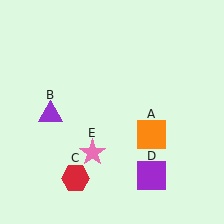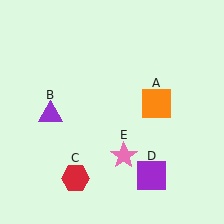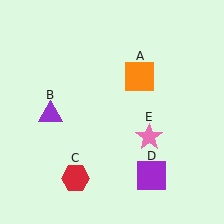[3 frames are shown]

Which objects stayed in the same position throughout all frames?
Purple triangle (object B) and red hexagon (object C) and purple square (object D) remained stationary.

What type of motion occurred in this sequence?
The orange square (object A), pink star (object E) rotated counterclockwise around the center of the scene.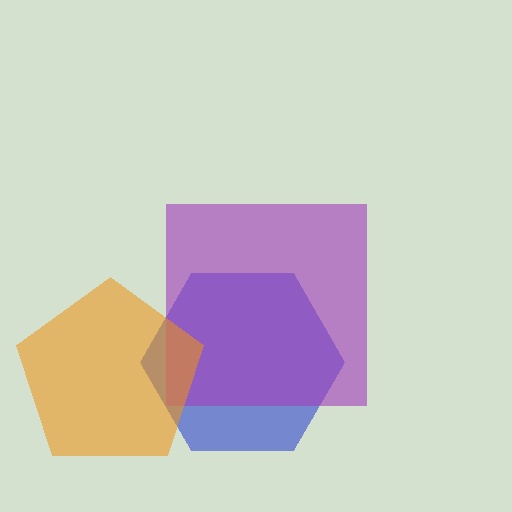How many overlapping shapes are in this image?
There are 3 overlapping shapes in the image.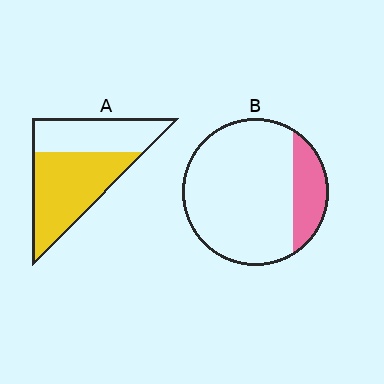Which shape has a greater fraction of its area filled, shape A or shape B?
Shape A.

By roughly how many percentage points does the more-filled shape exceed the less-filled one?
By roughly 40 percentage points (A over B).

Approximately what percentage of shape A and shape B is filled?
A is approximately 60% and B is approximately 20%.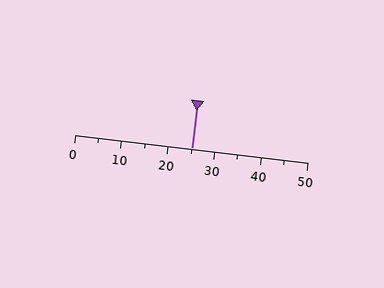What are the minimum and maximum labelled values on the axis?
The axis runs from 0 to 50.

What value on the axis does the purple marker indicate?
The marker indicates approximately 25.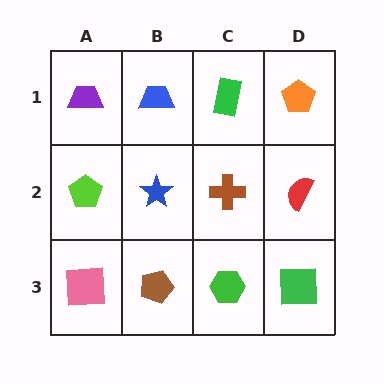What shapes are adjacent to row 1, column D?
A red semicircle (row 2, column D), a green rectangle (row 1, column C).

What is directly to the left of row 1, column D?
A green rectangle.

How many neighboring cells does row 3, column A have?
2.